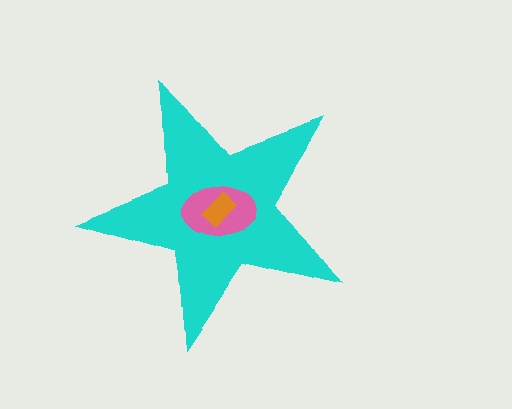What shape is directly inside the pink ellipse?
The orange rectangle.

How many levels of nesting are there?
3.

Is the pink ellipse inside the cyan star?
Yes.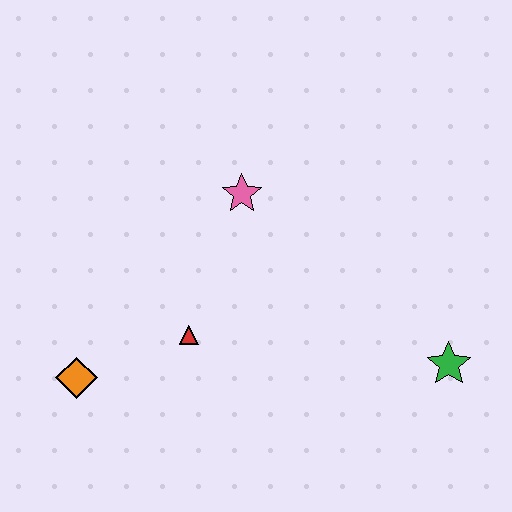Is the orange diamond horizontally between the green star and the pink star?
No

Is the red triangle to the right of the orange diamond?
Yes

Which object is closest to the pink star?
The red triangle is closest to the pink star.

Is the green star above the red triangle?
No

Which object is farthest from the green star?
The orange diamond is farthest from the green star.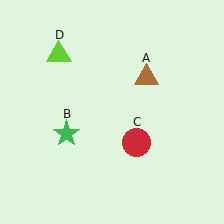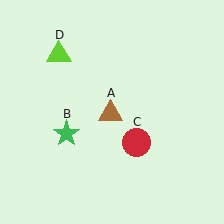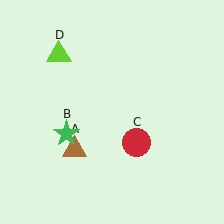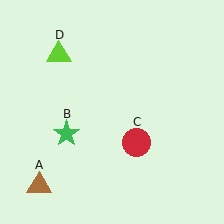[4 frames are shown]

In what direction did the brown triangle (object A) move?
The brown triangle (object A) moved down and to the left.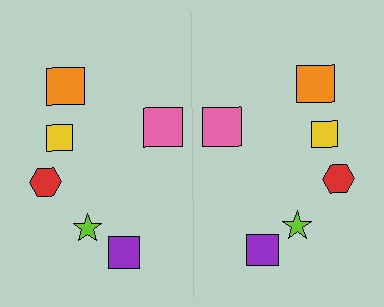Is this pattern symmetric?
Yes, this pattern has bilateral (reflection) symmetry.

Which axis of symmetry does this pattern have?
The pattern has a vertical axis of symmetry running through the center of the image.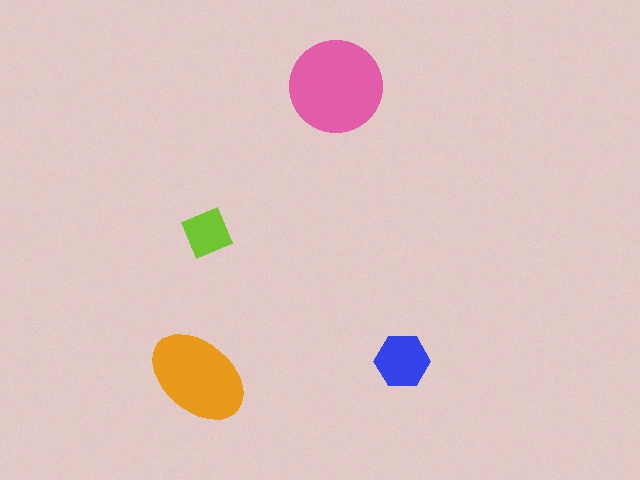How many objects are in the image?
There are 4 objects in the image.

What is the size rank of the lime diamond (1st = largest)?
4th.